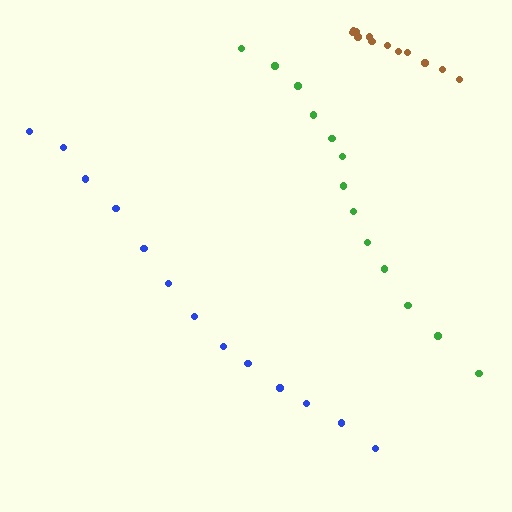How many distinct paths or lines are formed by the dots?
There are 3 distinct paths.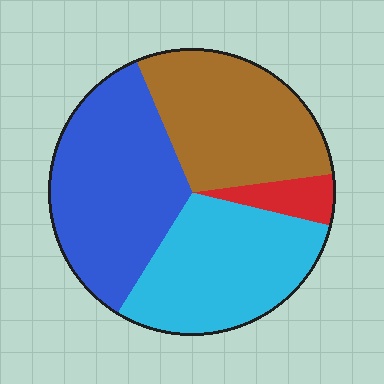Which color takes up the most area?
Blue, at roughly 35%.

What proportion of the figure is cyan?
Cyan covers around 30% of the figure.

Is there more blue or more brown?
Blue.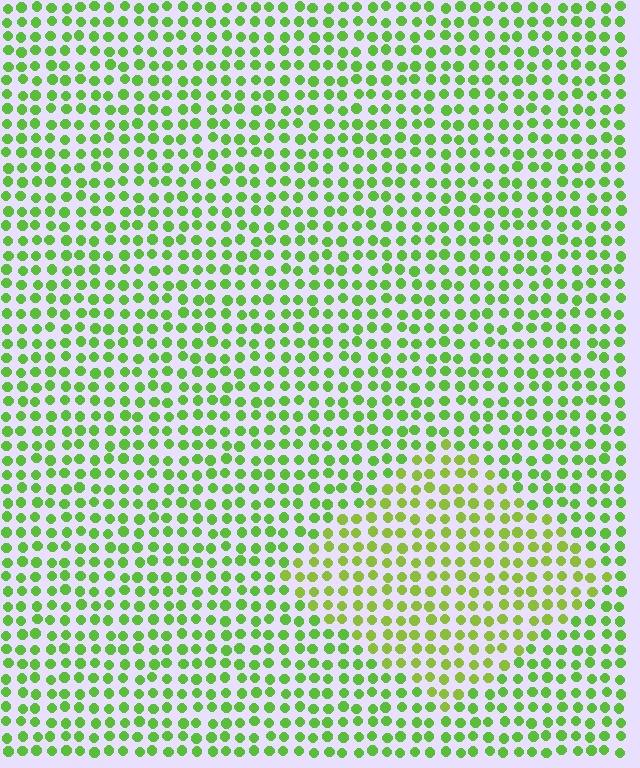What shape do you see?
I see a diamond.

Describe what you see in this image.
The image is filled with small lime elements in a uniform arrangement. A diamond-shaped region is visible where the elements are tinted to a slightly different hue, forming a subtle color boundary.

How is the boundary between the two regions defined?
The boundary is defined purely by a slight shift in hue (about 23 degrees). Spacing, size, and orientation are identical on both sides.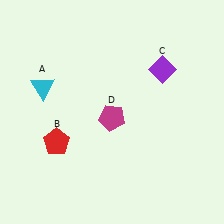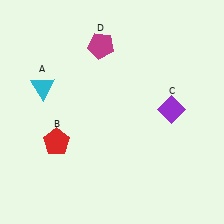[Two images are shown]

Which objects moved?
The objects that moved are: the purple diamond (C), the magenta pentagon (D).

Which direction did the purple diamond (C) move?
The purple diamond (C) moved down.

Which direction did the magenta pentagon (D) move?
The magenta pentagon (D) moved up.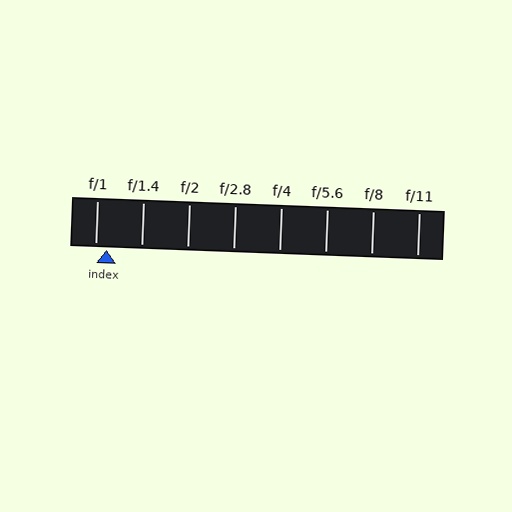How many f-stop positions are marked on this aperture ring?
There are 8 f-stop positions marked.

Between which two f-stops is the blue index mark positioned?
The index mark is between f/1 and f/1.4.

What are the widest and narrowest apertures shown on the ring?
The widest aperture shown is f/1 and the narrowest is f/11.